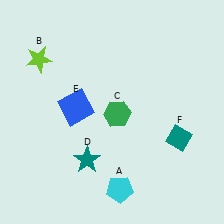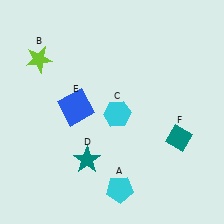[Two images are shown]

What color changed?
The hexagon (C) changed from green in Image 1 to cyan in Image 2.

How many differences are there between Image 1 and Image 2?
There is 1 difference between the two images.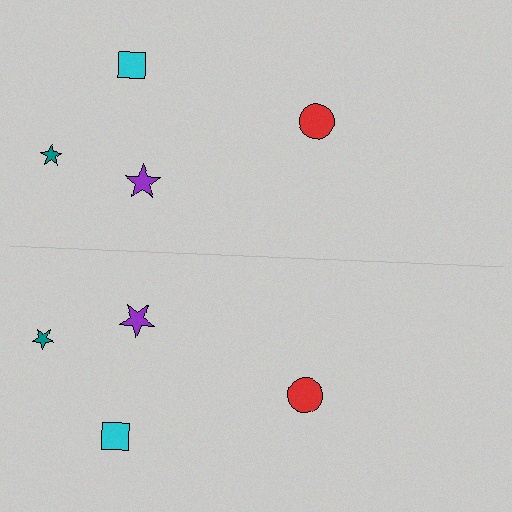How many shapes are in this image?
There are 8 shapes in this image.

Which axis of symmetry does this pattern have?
The pattern has a horizontal axis of symmetry running through the center of the image.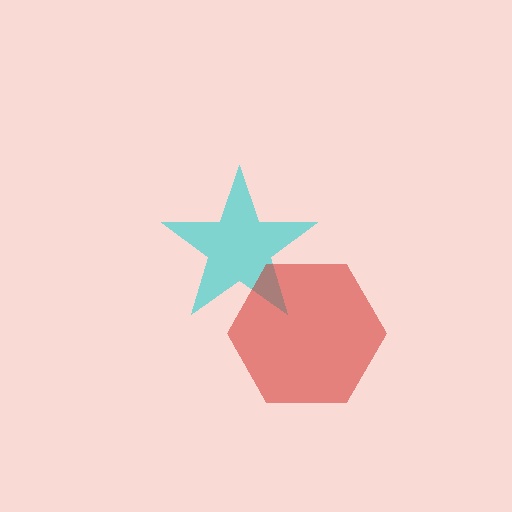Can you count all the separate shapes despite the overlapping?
Yes, there are 2 separate shapes.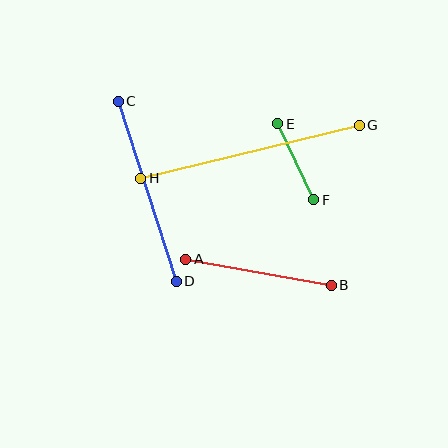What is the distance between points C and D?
The distance is approximately 189 pixels.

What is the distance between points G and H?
The distance is approximately 225 pixels.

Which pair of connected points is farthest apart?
Points G and H are farthest apart.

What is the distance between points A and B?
The distance is approximately 148 pixels.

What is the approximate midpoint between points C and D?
The midpoint is at approximately (147, 191) pixels.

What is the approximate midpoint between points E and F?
The midpoint is at approximately (296, 162) pixels.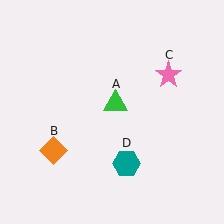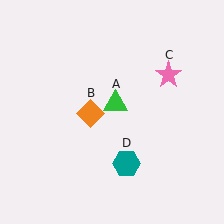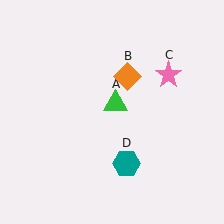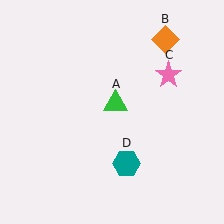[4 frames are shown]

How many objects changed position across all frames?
1 object changed position: orange diamond (object B).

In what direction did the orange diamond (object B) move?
The orange diamond (object B) moved up and to the right.